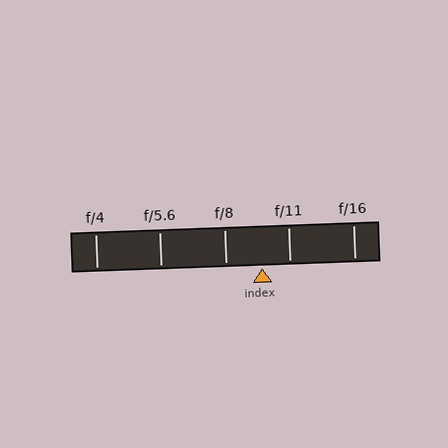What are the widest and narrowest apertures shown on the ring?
The widest aperture shown is f/4 and the narrowest is f/16.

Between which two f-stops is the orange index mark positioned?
The index mark is between f/8 and f/11.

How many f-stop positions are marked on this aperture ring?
There are 5 f-stop positions marked.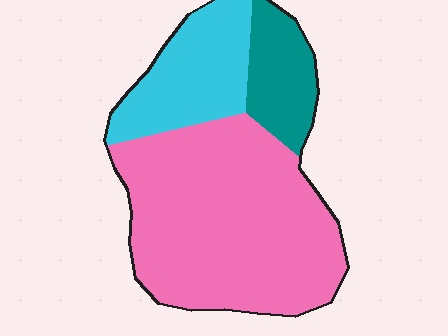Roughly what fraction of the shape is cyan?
Cyan takes up between a sixth and a third of the shape.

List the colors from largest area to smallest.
From largest to smallest: pink, cyan, teal.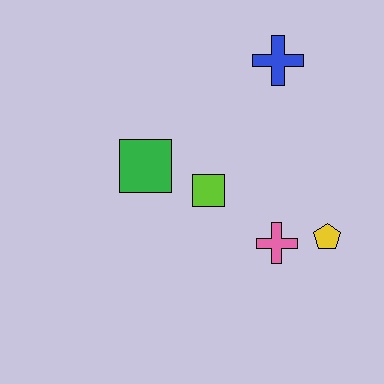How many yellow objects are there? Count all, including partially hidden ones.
There is 1 yellow object.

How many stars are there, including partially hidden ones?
There are no stars.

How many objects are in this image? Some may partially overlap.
There are 5 objects.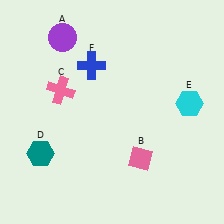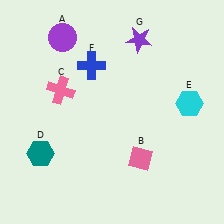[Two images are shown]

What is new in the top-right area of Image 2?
A purple star (G) was added in the top-right area of Image 2.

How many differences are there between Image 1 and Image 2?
There is 1 difference between the two images.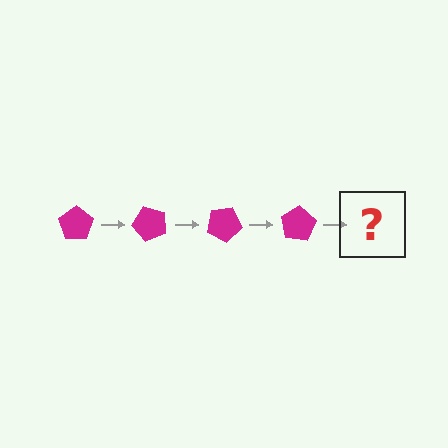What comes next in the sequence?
The next element should be a magenta pentagon rotated 200 degrees.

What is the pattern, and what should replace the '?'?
The pattern is that the pentagon rotates 50 degrees each step. The '?' should be a magenta pentagon rotated 200 degrees.